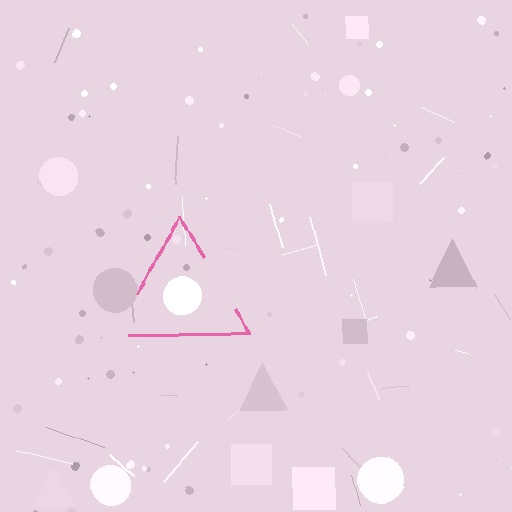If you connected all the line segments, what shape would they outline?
They would outline a triangle.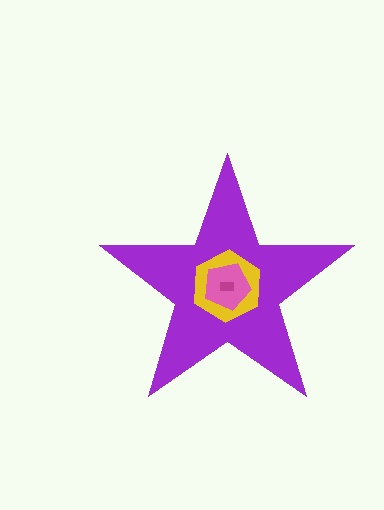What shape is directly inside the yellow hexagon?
The pink pentagon.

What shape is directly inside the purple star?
The yellow hexagon.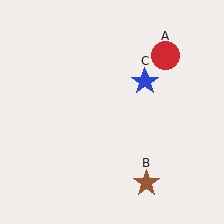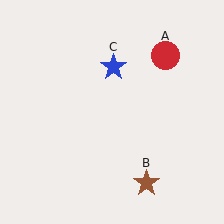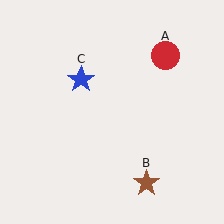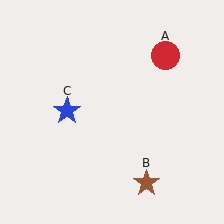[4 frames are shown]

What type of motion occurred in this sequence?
The blue star (object C) rotated counterclockwise around the center of the scene.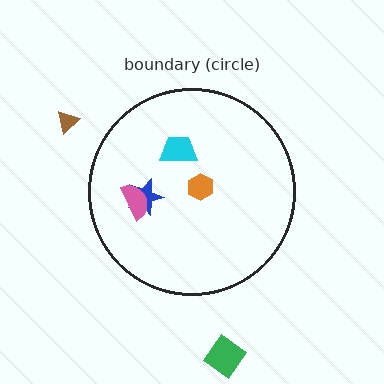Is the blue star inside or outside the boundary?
Inside.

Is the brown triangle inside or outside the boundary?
Outside.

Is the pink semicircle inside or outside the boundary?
Inside.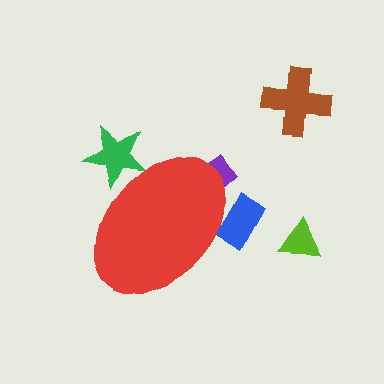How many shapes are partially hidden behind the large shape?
3 shapes are partially hidden.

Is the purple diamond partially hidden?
Yes, the purple diamond is partially hidden behind the red ellipse.